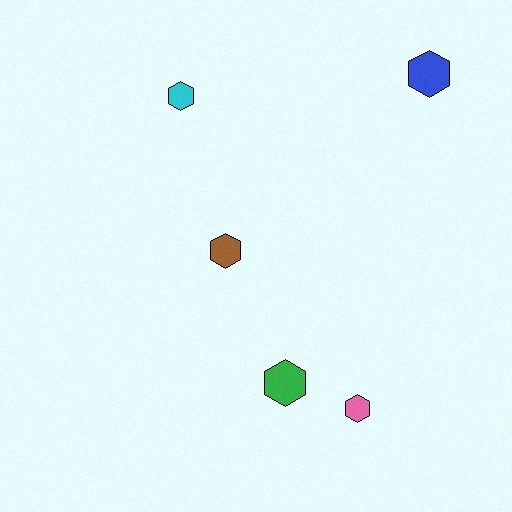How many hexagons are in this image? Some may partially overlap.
There are 5 hexagons.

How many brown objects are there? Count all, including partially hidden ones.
There is 1 brown object.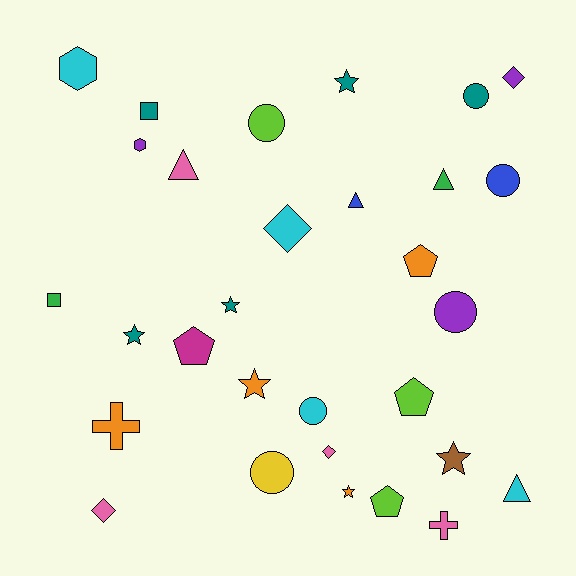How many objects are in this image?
There are 30 objects.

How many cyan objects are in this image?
There are 4 cyan objects.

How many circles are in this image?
There are 6 circles.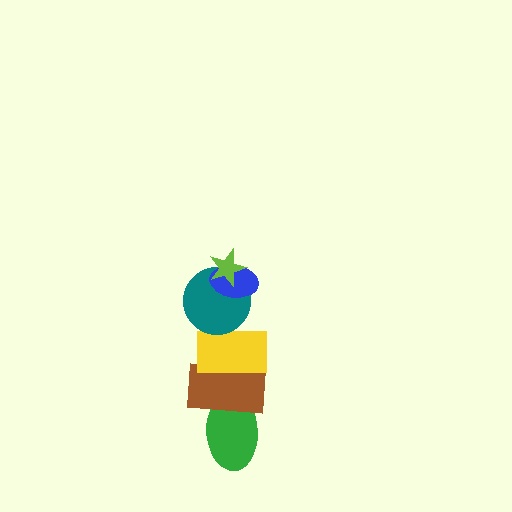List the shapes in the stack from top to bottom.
From top to bottom: the lime star, the blue ellipse, the teal circle, the yellow rectangle, the brown rectangle, the green ellipse.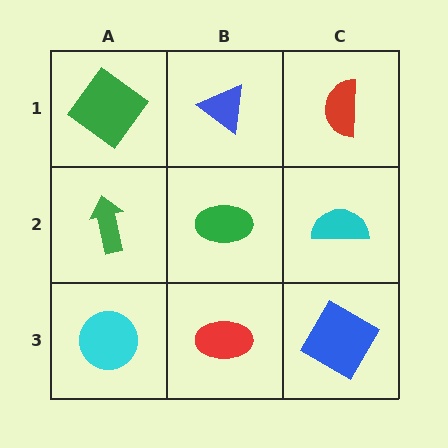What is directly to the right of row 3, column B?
A blue diamond.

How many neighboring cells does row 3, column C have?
2.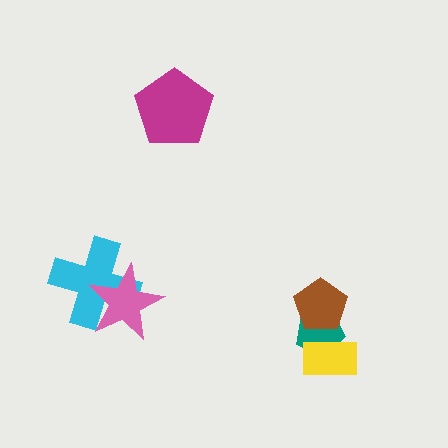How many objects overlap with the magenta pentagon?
0 objects overlap with the magenta pentagon.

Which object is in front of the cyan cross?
The pink star is in front of the cyan cross.